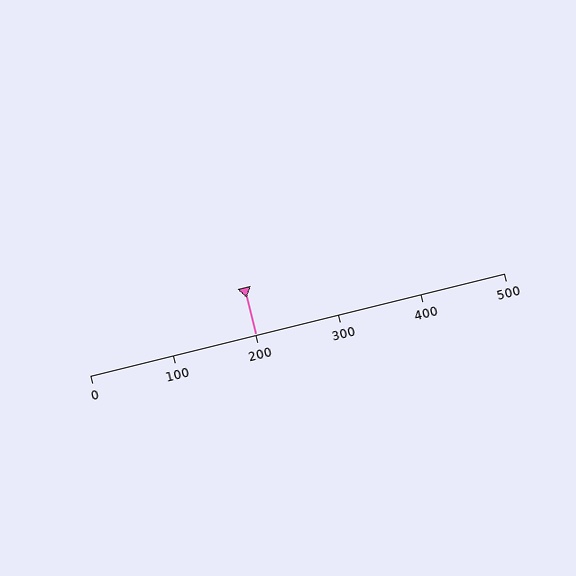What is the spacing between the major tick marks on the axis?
The major ticks are spaced 100 apart.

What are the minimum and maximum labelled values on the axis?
The axis runs from 0 to 500.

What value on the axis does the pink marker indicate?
The marker indicates approximately 200.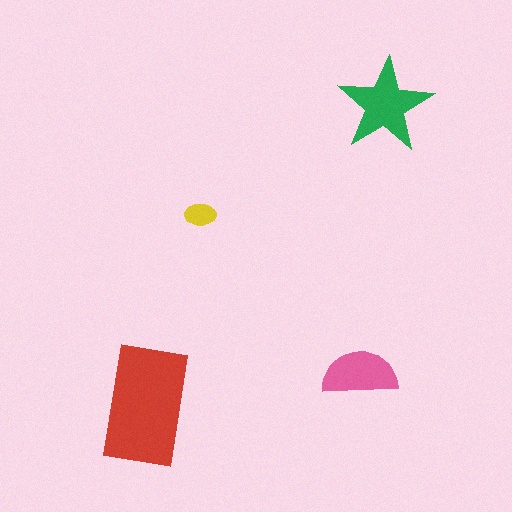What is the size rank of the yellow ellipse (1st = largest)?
4th.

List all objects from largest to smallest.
The red rectangle, the green star, the pink semicircle, the yellow ellipse.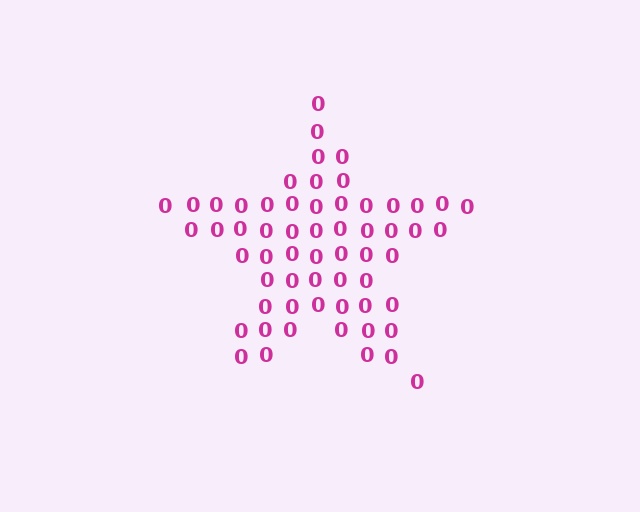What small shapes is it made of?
It is made of small digit 0's.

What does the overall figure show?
The overall figure shows a star.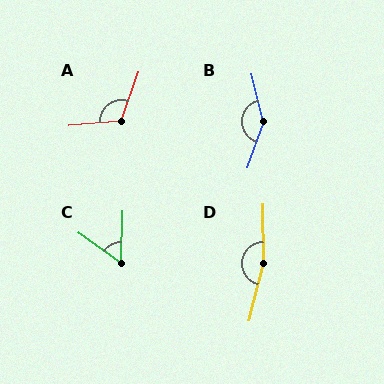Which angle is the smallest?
C, at approximately 56 degrees.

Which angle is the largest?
D, at approximately 165 degrees.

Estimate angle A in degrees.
Approximately 114 degrees.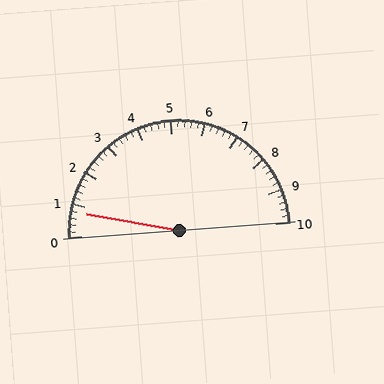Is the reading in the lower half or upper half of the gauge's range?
The reading is in the lower half of the range (0 to 10).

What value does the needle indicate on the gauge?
The needle indicates approximately 0.8.